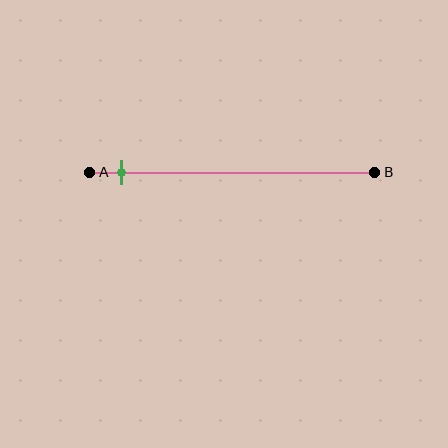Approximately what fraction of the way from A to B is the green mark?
The green mark is approximately 10% of the way from A to B.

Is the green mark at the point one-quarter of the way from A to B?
No, the mark is at about 10% from A, not at the 25% one-quarter point.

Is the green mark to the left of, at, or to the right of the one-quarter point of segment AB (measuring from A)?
The green mark is to the left of the one-quarter point of segment AB.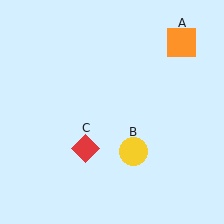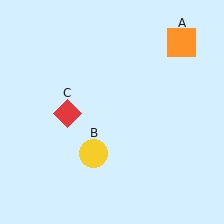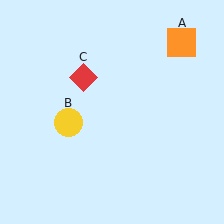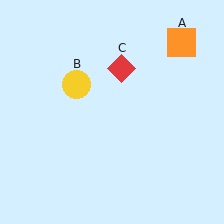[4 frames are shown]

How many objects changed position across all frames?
2 objects changed position: yellow circle (object B), red diamond (object C).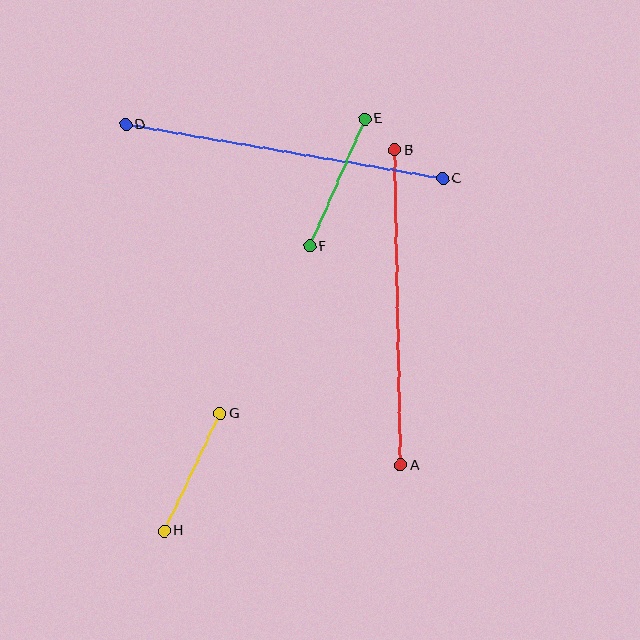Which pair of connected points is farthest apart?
Points C and D are farthest apart.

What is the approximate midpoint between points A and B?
The midpoint is at approximately (398, 308) pixels.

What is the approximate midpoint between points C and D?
The midpoint is at approximately (284, 152) pixels.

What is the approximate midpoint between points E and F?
The midpoint is at approximately (337, 182) pixels.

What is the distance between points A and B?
The distance is approximately 315 pixels.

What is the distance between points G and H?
The distance is approximately 130 pixels.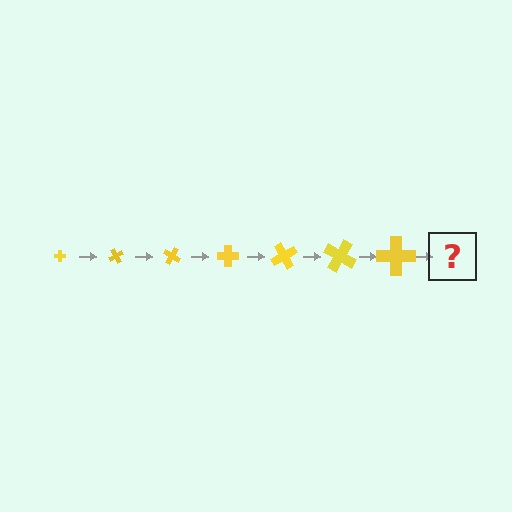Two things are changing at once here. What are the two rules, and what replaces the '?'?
The two rules are that the cross grows larger each step and it rotates 60 degrees each step. The '?' should be a cross, larger than the previous one and rotated 420 degrees from the start.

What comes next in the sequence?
The next element should be a cross, larger than the previous one and rotated 420 degrees from the start.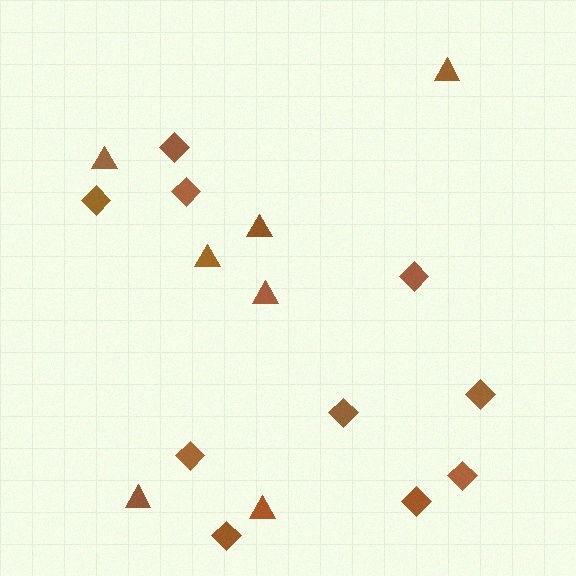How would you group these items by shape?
There are 2 groups: one group of diamonds (10) and one group of triangles (7).